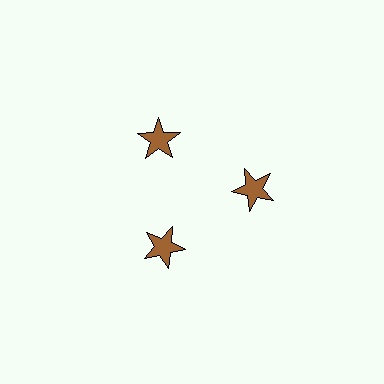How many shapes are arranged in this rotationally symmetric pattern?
There are 3 shapes, arranged in 3 groups of 1.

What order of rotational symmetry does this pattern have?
This pattern has 3-fold rotational symmetry.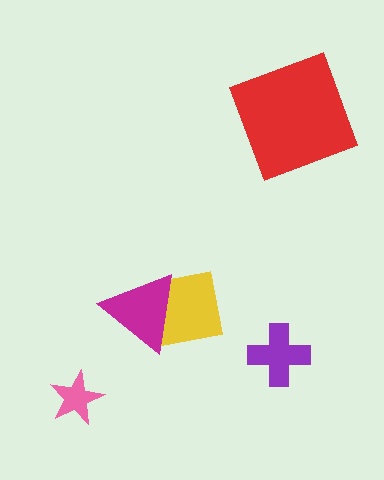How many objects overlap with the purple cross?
0 objects overlap with the purple cross.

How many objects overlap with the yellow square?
1 object overlaps with the yellow square.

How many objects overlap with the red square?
0 objects overlap with the red square.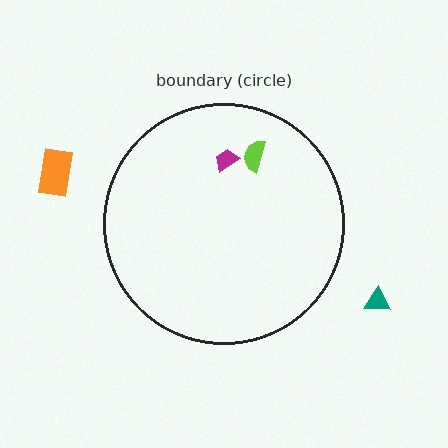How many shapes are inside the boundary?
2 inside, 2 outside.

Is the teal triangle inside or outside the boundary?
Outside.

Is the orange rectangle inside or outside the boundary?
Outside.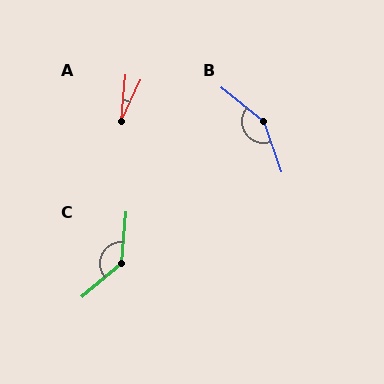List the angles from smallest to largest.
A (19°), C (135°), B (148°).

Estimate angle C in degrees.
Approximately 135 degrees.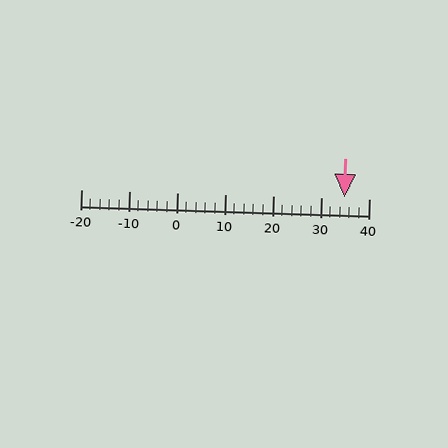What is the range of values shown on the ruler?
The ruler shows values from -20 to 40.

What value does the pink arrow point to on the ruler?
The pink arrow points to approximately 35.